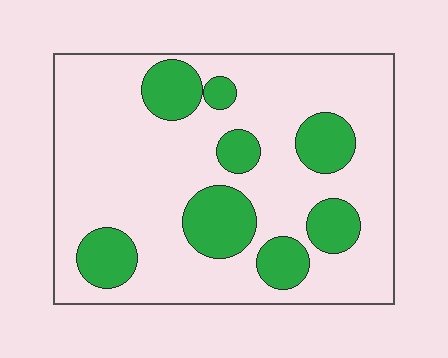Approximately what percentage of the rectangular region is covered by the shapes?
Approximately 25%.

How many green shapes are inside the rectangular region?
8.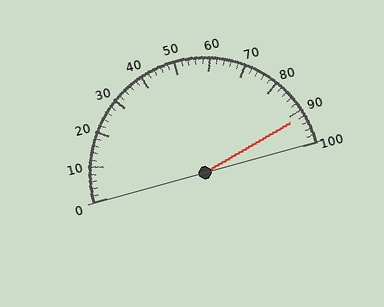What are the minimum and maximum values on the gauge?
The gauge ranges from 0 to 100.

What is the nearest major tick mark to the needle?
The nearest major tick mark is 90.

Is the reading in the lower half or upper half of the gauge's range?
The reading is in the upper half of the range (0 to 100).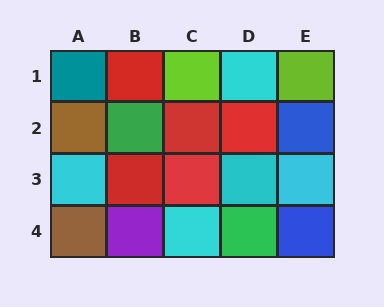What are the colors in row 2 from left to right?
Brown, green, red, red, blue.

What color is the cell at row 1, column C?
Lime.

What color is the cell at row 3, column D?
Cyan.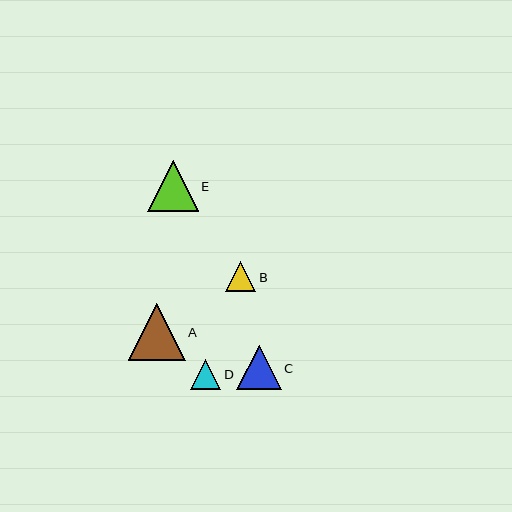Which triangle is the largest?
Triangle A is the largest with a size of approximately 57 pixels.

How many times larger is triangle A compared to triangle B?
Triangle A is approximately 1.9 times the size of triangle B.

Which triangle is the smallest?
Triangle B is the smallest with a size of approximately 30 pixels.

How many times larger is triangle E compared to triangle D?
Triangle E is approximately 1.7 times the size of triangle D.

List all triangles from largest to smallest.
From largest to smallest: A, E, C, D, B.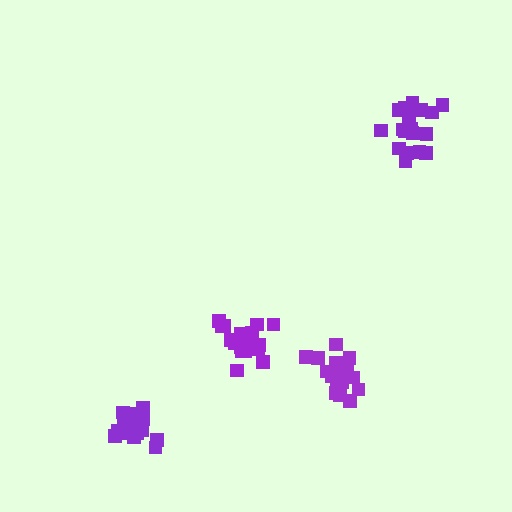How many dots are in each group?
Group 1: 20 dots, Group 2: 20 dots, Group 3: 17 dots, Group 4: 18 dots (75 total).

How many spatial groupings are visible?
There are 4 spatial groupings.